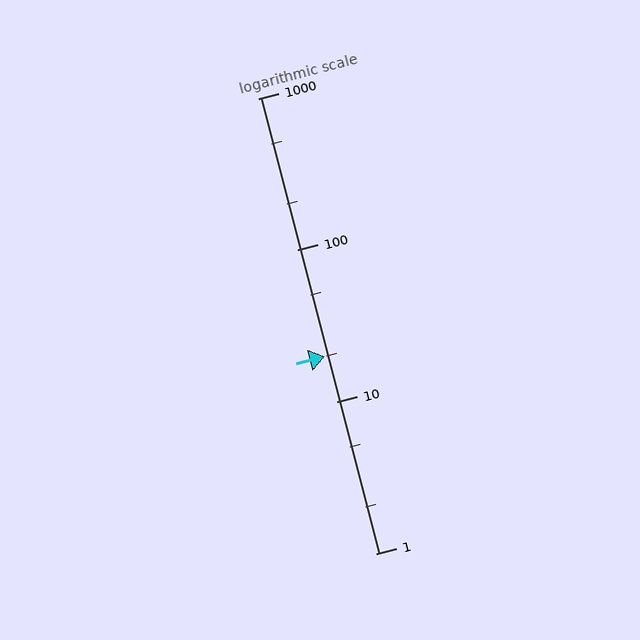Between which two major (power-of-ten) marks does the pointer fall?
The pointer is between 10 and 100.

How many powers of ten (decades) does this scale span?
The scale spans 3 decades, from 1 to 1000.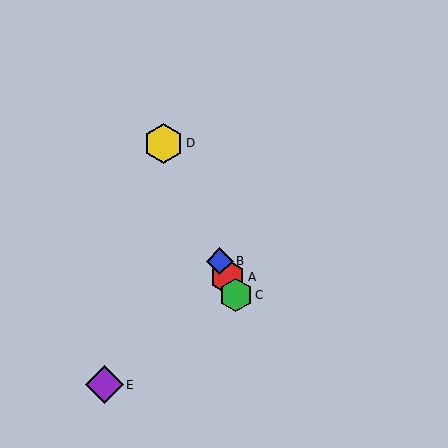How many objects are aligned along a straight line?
4 objects (A, B, C, D) are aligned along a straight line.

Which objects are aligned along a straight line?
Objects A, B, C, D are aligned along a straight line.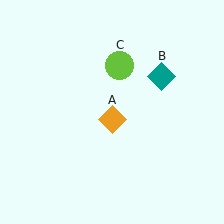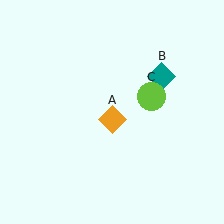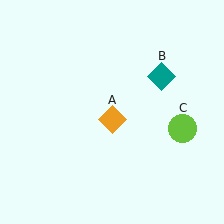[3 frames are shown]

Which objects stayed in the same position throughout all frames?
Orange diamond (object A) and teal diamond (object B) remained stationary.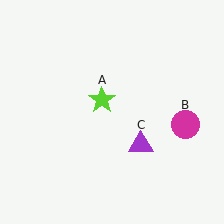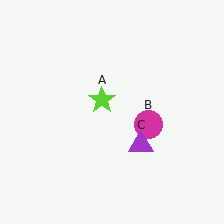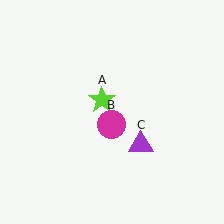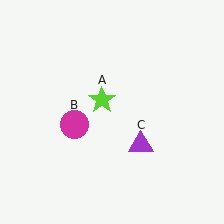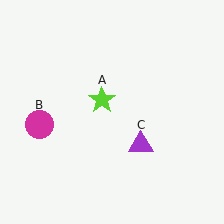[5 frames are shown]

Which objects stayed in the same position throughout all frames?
Lime star (object A) and purple triangle (object C) remained stationary.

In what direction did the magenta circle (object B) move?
The magenta circle (object B) moved left.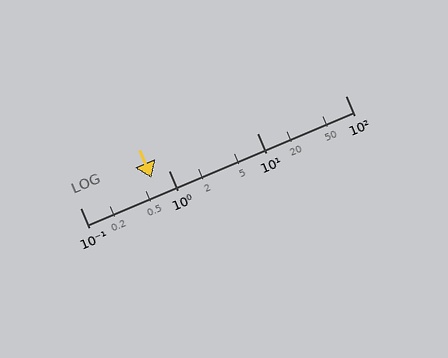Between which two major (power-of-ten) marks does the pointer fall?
The pointer is between 0.1 and 1.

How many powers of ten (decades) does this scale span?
The scale spans 3 decades, from 0.1 to 100.